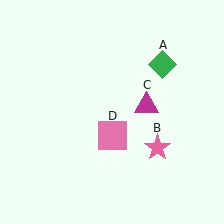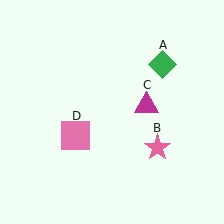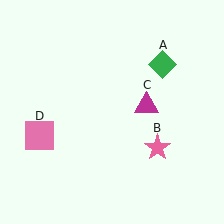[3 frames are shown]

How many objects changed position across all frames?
1 object changed position: pink square (object D).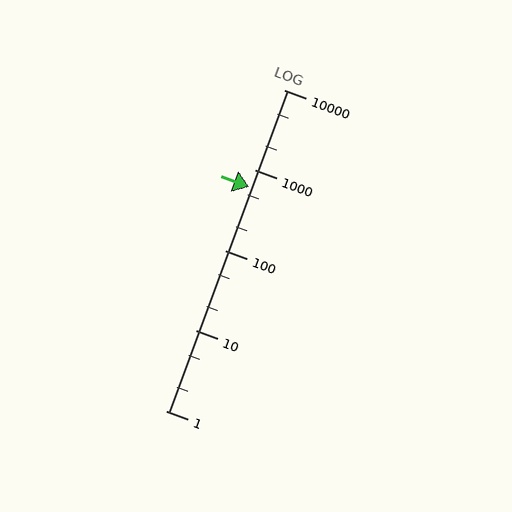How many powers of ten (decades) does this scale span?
The scale spans 4 decades, from 1 to 10000.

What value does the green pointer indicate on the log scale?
The pointer indicates approximately 620.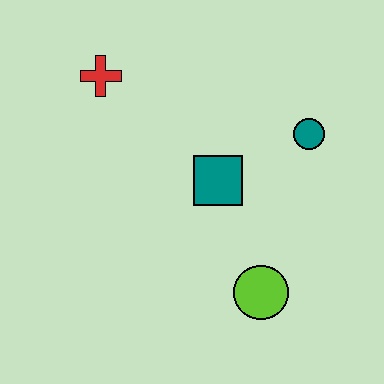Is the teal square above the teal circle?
No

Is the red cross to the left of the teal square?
Yes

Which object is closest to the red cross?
The teal square is closest to the red cross.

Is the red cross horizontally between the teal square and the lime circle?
No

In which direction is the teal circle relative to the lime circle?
The teal circle is above the lime circle.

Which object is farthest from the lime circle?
The red cross is farthest from the lime circle.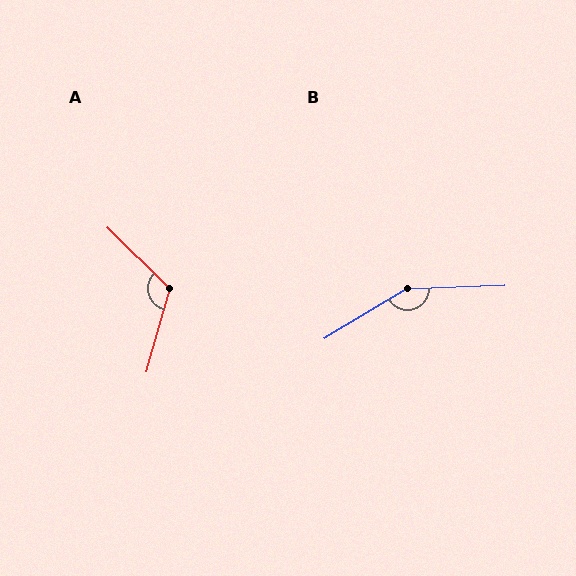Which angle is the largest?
B, at approximately 151 degrees.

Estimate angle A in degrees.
Approximately 118 degrees.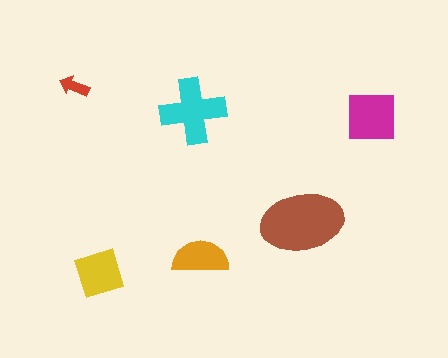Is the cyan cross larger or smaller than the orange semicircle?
Larger.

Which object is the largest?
The brown ellipse.